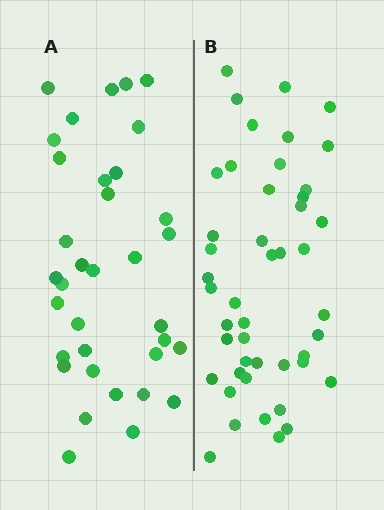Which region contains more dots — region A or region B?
Region B (the right region) has more dots.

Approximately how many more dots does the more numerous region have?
Region B has roughly 12 or so more dots than region A.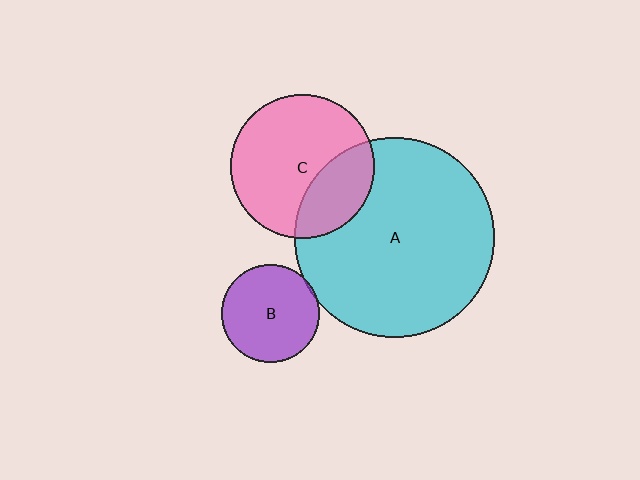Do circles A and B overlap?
Yes.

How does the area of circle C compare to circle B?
Approximately 2.2 times.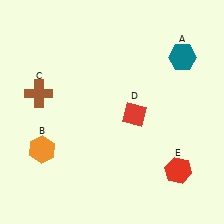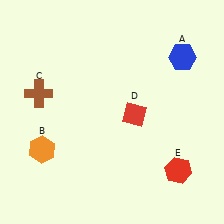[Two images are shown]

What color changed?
The hexagon (A) changed from teal in Image 1 to blue in Image 2.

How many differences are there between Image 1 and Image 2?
There is 1 difference between the two images.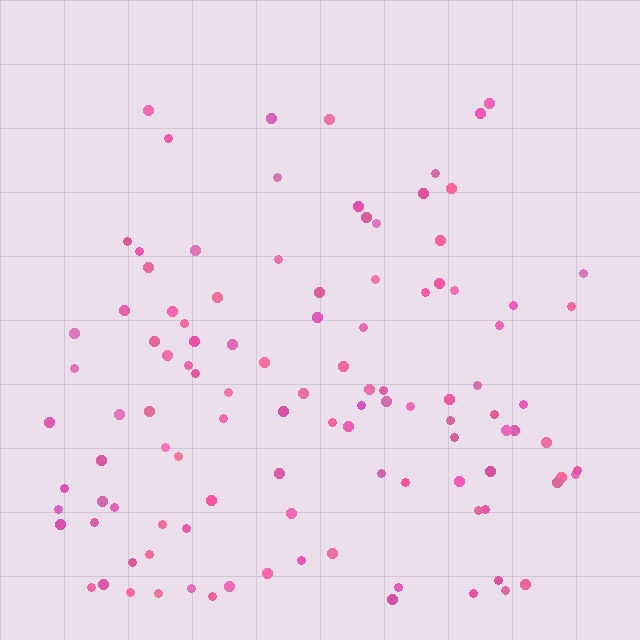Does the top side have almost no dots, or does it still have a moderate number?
Still a moderate number, just noticeably fewer than the bottom.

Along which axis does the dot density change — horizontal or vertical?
Vertical.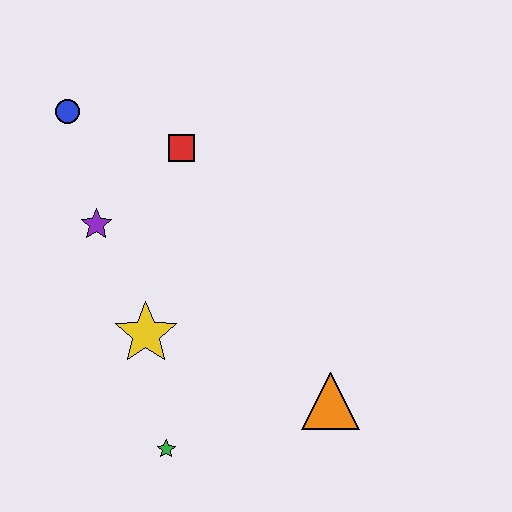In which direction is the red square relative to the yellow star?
The red square is above the yellow star.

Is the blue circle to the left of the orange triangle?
Yes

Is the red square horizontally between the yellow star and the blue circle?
No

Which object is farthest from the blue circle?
The orange triangle is farthest from the blue circle.